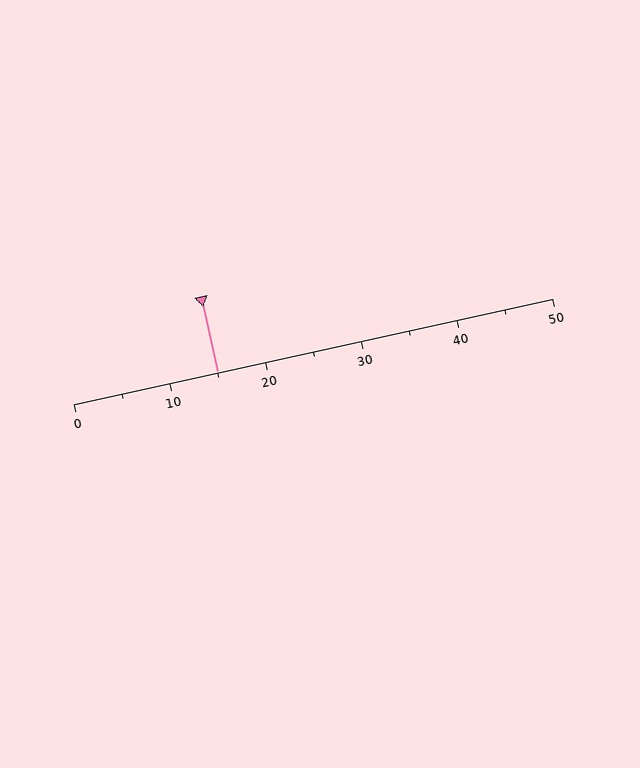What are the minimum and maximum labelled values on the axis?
The axis runs from 0 to 50.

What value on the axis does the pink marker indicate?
The marker indicates approximately 15.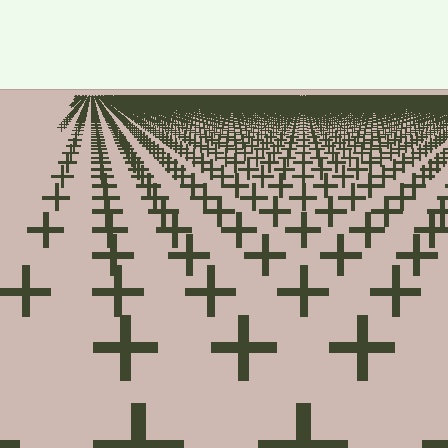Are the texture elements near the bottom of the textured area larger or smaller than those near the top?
Larger. Near the bottom, elements are closer to the viewer and appear at a bigger on-screen size.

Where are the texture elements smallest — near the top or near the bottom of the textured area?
Near the top.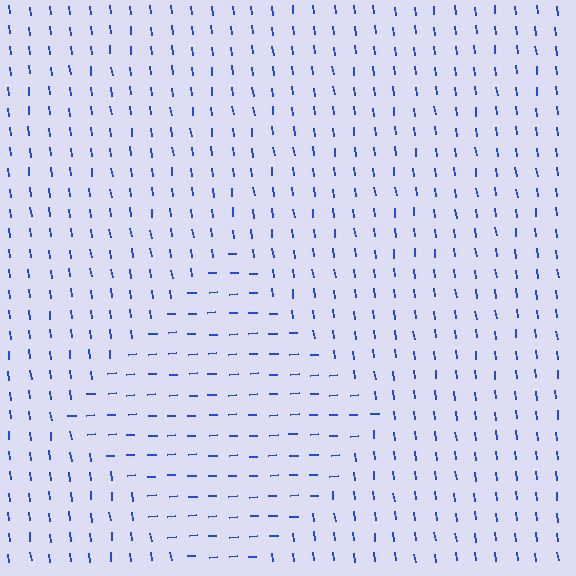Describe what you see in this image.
The image is filled with small blue line segments. A diamond region in the image has lines oriented differently from the surrounding lines, creating a visible texture boundary.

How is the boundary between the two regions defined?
The boundary is defined purely by a change in line orientation (approximately 86 degrees difference). All lines are the same color and thickness.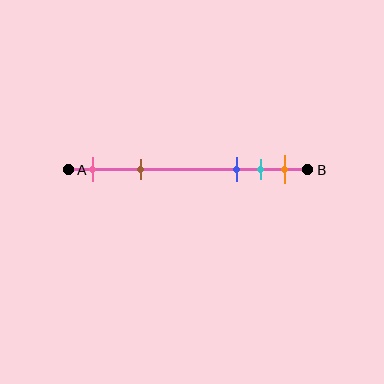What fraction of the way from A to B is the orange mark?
The orange mark is approximately 90% (0.9) of the way from A to B.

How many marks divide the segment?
There are 5 marks dividing the segment.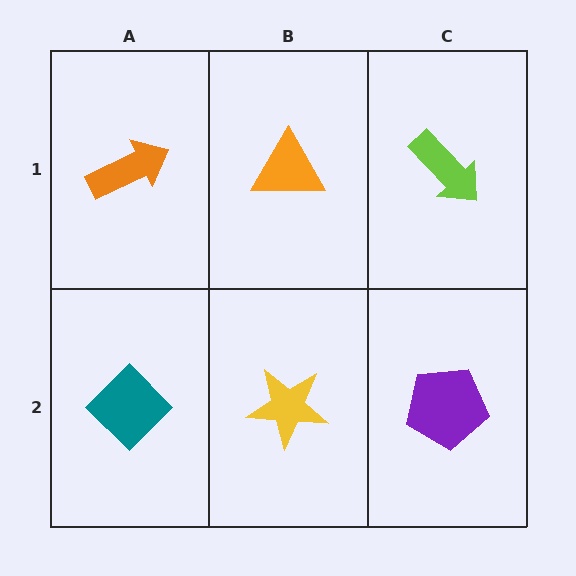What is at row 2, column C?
A purple pentagon.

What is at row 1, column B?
An orange triangle.